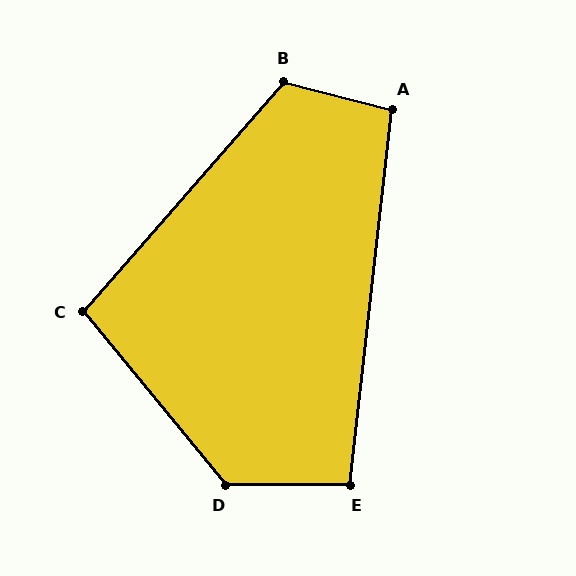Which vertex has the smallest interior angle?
E, at approximately 96 degrees.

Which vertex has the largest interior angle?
D, at approximately 129 degrees.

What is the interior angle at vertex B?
Approximately 117 degrees (obtuse).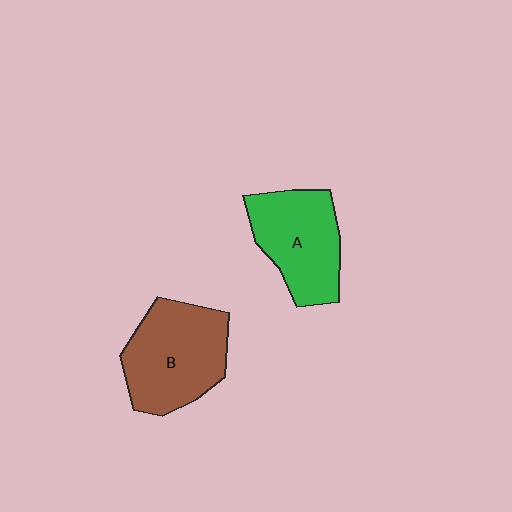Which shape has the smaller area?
Shape A (green).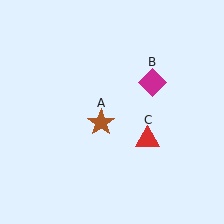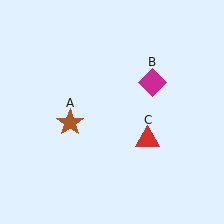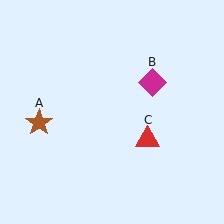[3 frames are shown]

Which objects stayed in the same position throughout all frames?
Magenta diamond (object B) and red triangle (object C) remained stationary.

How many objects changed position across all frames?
1 object changed position: brown star (object A).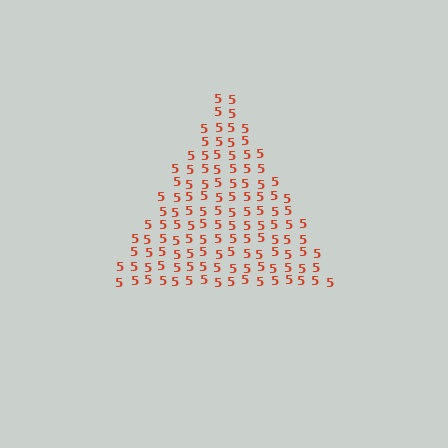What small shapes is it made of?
It is made of small digit 5's.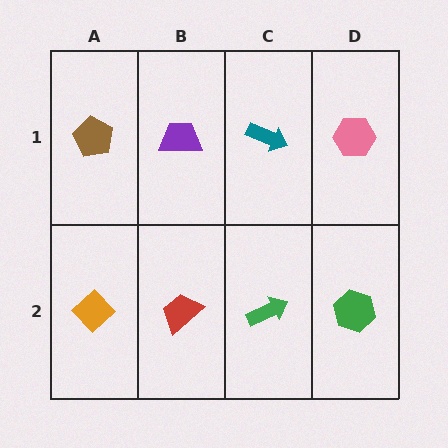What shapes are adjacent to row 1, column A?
An orange diamond (row 2, column A), a purple trapezoid (row 1, column B).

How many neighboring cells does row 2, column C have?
3.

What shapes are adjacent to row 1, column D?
A green hexagon (row 2, column D), a teal arrow (row 1, column C).